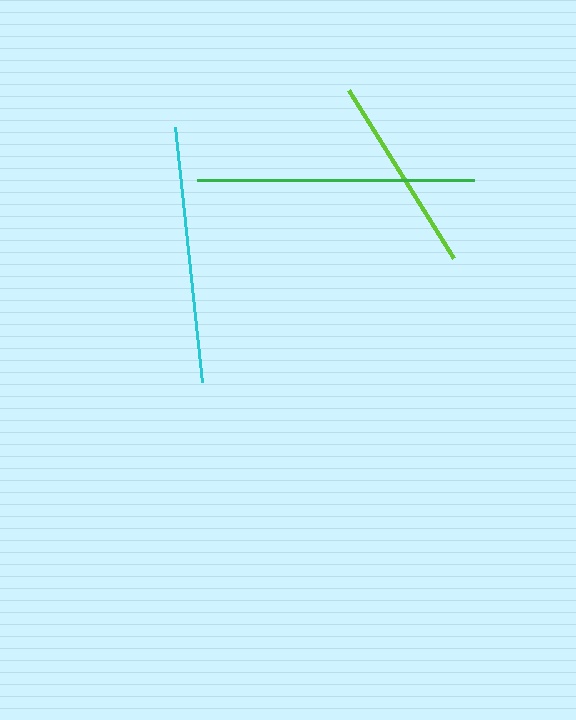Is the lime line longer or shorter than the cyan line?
The cyan line is longer than the lime line.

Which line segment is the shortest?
The lime line is the shortest at approximately 197 pixels.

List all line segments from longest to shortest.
From longest to shortest: green, cyan, lime.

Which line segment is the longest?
The green line is the longest at approximately 277 pixels.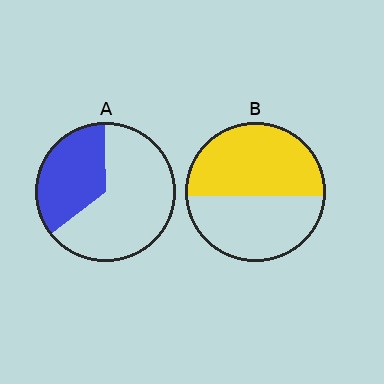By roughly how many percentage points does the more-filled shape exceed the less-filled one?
By roughly 20 percentage points (B over A).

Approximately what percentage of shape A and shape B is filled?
A is approximately 35% and B is approximately 55%.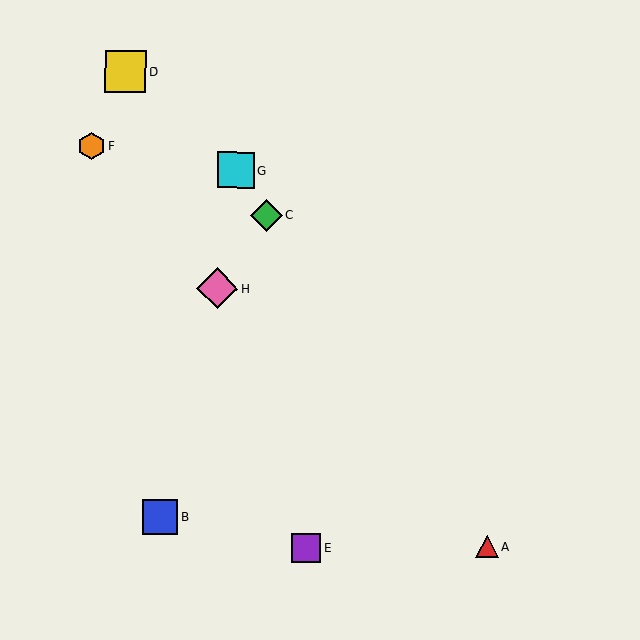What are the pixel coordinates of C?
Object C is at (266, 215).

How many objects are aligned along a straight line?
3 objects (A, C, G) are aligned along a straight line.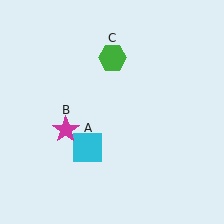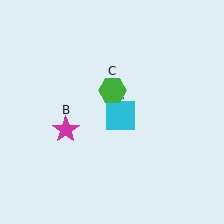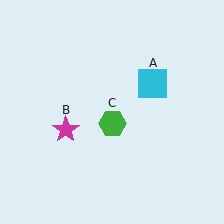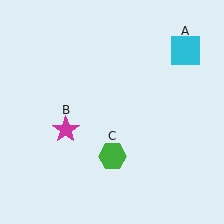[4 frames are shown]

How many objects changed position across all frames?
2 objects changed position: cyan square (object A), green hexagon (object C).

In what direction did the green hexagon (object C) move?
The green hexagon (object C) moved down.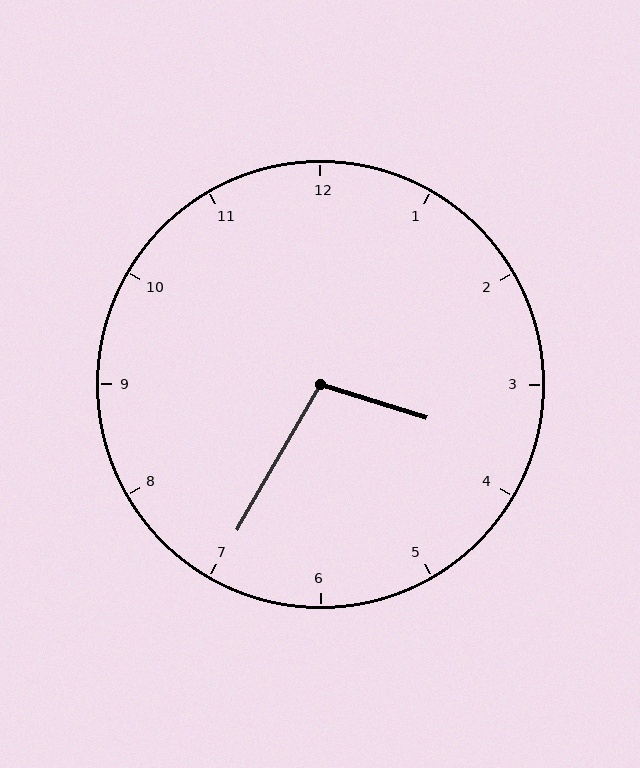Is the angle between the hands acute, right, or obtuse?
It is obtuse.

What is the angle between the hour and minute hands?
Approximately 102 degrees.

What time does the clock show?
3:35.